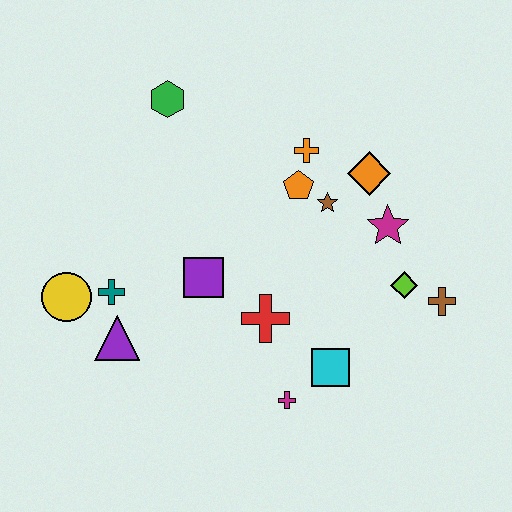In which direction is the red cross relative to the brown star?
The red cross is below the brown star.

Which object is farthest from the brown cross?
The yellow circle is farthest from the brown cross.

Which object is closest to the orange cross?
The orange pentagon is closest to the orange cross.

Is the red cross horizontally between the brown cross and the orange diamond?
No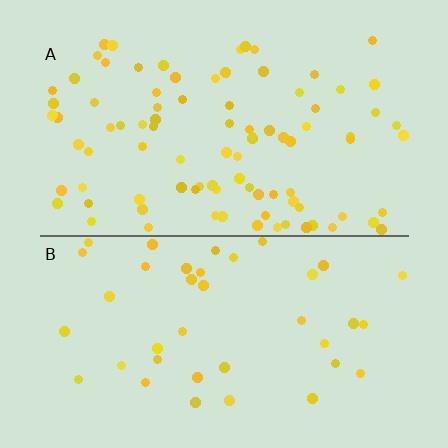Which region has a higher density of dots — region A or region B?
A (the top).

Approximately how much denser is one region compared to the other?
Approximately 2.3× — region A over region B.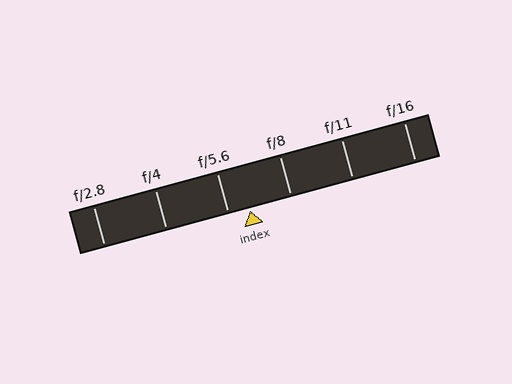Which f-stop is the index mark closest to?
The index mark is closest to f/5.6.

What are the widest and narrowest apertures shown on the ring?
The widest aperture shown is f/2.8 and the narrowest is f/16.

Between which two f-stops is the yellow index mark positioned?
The index mark is between f/5.6 and f/8.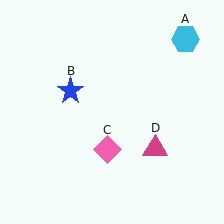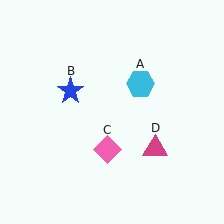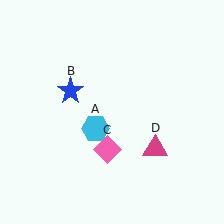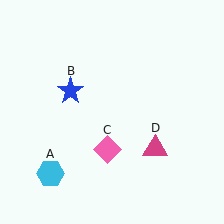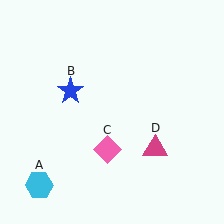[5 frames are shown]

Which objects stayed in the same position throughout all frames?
Blue star (object B) and pink diamond (object C) and magenta triangle (object D) remained stationary.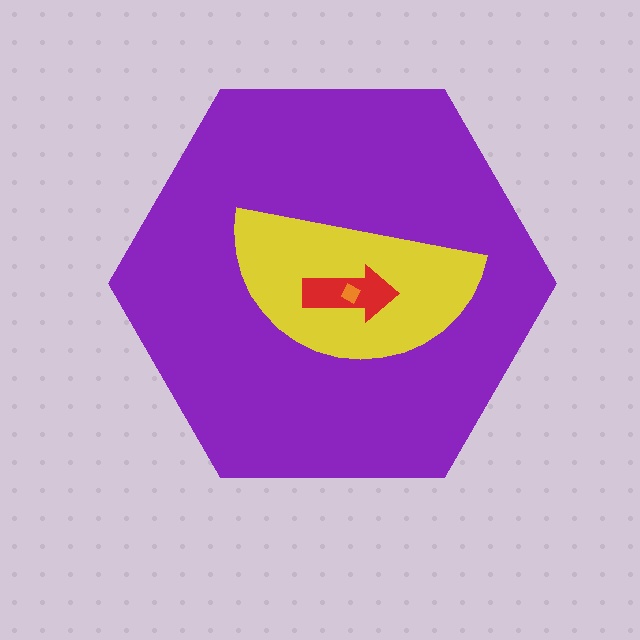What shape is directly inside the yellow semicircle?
The red arrow.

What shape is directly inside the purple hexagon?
The yellow semicircle.